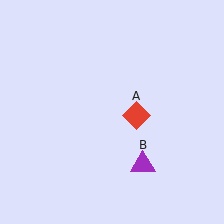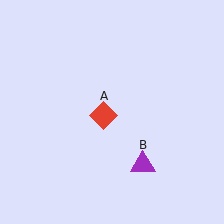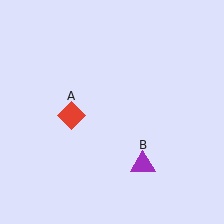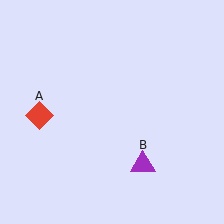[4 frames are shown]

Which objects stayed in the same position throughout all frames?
Purple triangle (object B) remained stationary.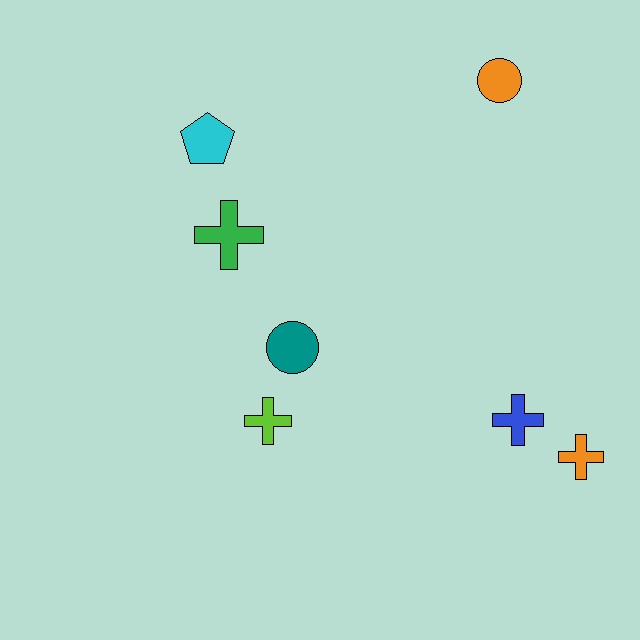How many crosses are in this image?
There are 4 crosses.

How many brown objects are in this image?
There are no brown objects.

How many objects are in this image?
There are 7 objects.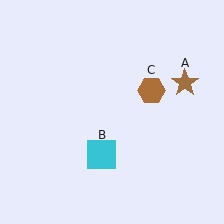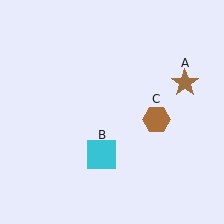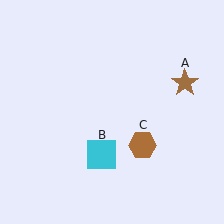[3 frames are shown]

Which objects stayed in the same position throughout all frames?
Brown star (object A) and cyan square (object B) remained stationary.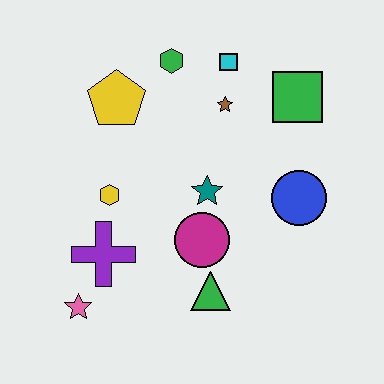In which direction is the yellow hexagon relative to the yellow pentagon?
The yellow hexagon is below the yellow pentagon.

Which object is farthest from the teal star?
The pink star is farthest from the teal star.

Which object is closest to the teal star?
The magenta circle is closest to the teal star.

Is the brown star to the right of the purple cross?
Yes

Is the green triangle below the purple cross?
Yes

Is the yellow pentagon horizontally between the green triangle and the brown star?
No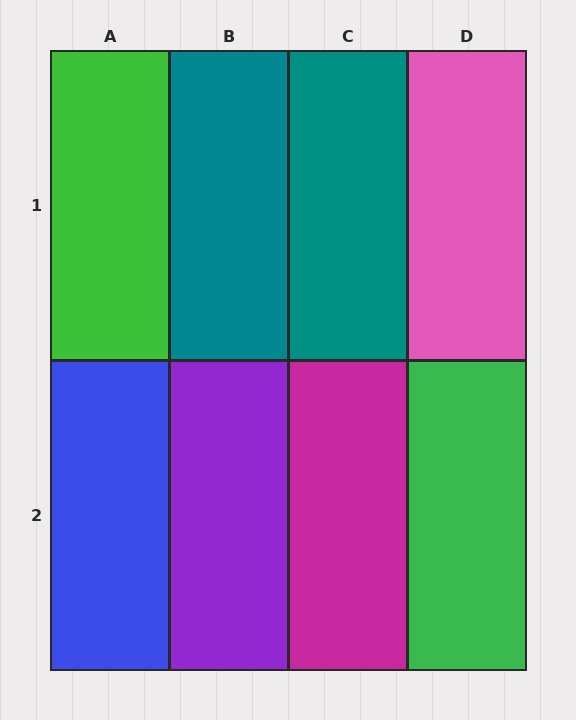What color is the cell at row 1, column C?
Teal.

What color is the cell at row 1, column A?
Green.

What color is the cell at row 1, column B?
Teal.